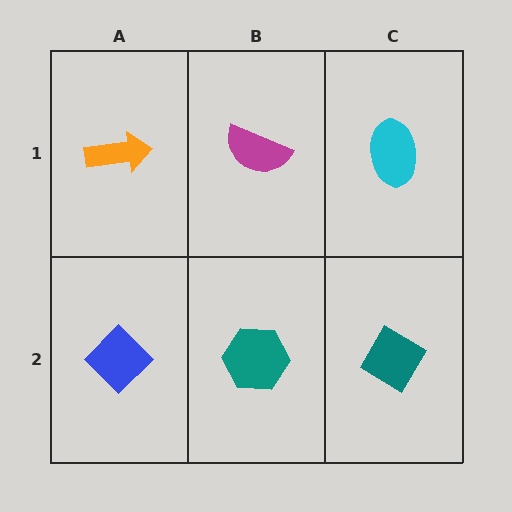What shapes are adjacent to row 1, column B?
A teal hexagon (row 2, column B), an orange arrow (row 1, column A), a cyan ellipse (row 1, column C).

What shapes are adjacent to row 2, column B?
A magenta semicircle (row 1, column B), a blue diamond (row 2, column A), a teal diamond (row 2, column C).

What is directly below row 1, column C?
A teal diamond.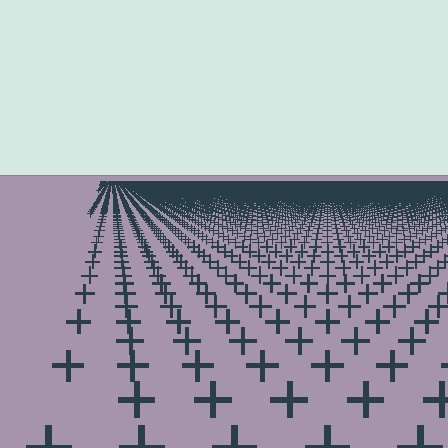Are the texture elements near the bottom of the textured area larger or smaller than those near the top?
Larger. Near the bottom, elements are closer to the viewer and appear at a bigger on-screen size.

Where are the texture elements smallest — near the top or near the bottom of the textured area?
Near the top.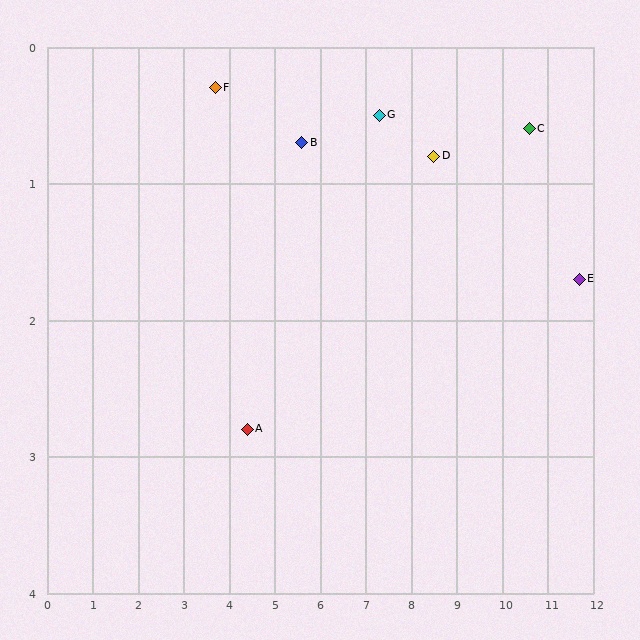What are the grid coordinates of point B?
Point B is at approximately (5.6, 0.7).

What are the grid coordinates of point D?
Point D is at approximately (8.5, 0.8).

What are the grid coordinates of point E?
Point E is at approximately (11.7, 1.7).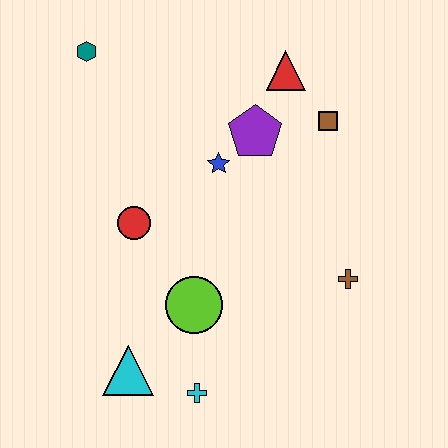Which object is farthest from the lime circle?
The teal hexagon is farthest from the lime circle.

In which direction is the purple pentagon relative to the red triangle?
The purple pentagon is below the red triangle.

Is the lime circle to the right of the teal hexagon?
Yes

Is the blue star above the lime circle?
Yes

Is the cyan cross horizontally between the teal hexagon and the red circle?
No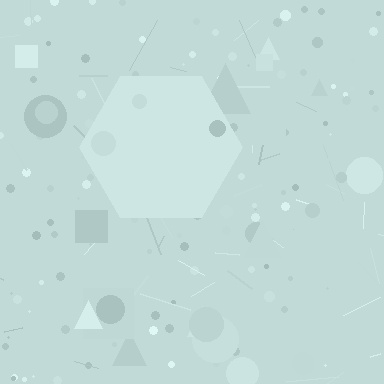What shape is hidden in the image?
A hexagon is hidden in the image.